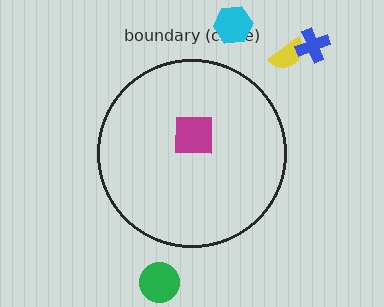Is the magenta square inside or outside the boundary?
Inside.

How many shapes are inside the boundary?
1 inside, 4 outside.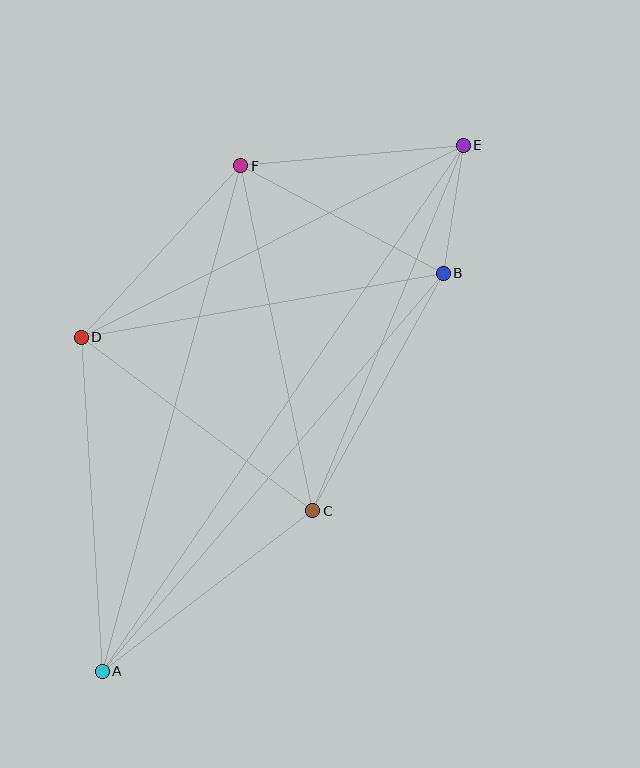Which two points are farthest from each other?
Points A and E are farthest from each other.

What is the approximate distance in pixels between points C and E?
The distance between C and E is approximately 395 pixels.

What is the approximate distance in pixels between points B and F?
The distance between B and F is approximately 229 pixels.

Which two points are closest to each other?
Points B and E are closest to each other.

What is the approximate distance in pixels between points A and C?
The distance between A and C is approximately 265 pixels.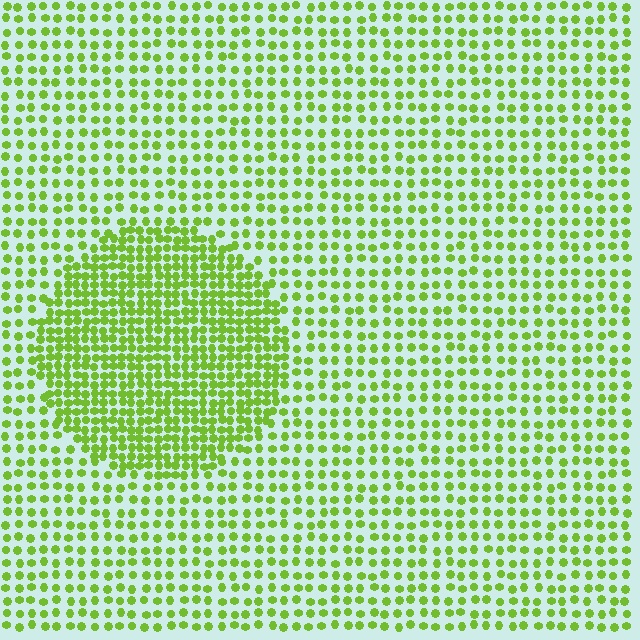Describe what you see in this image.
The image contains small lime elements arranged at two different densities. A circle-shaped region is visible where the elements are more densely packed than the surrounding area.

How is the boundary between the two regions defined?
The boundary is defined by a change in element density (approximately 2.0x ratio). All elements are the same color, size, and shape.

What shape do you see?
I see a circle.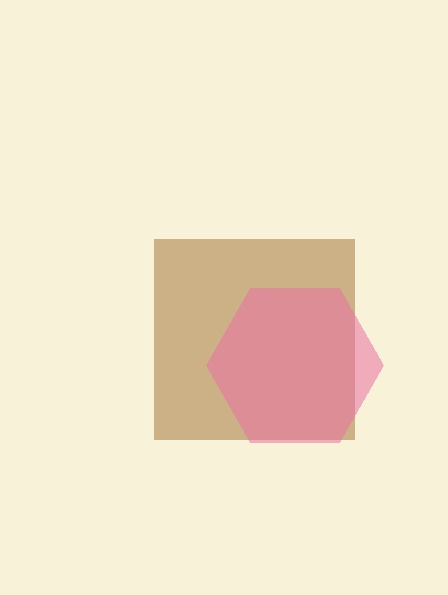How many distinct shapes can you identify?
There are 2 distinct shapes: a brown square, a pink hexagon.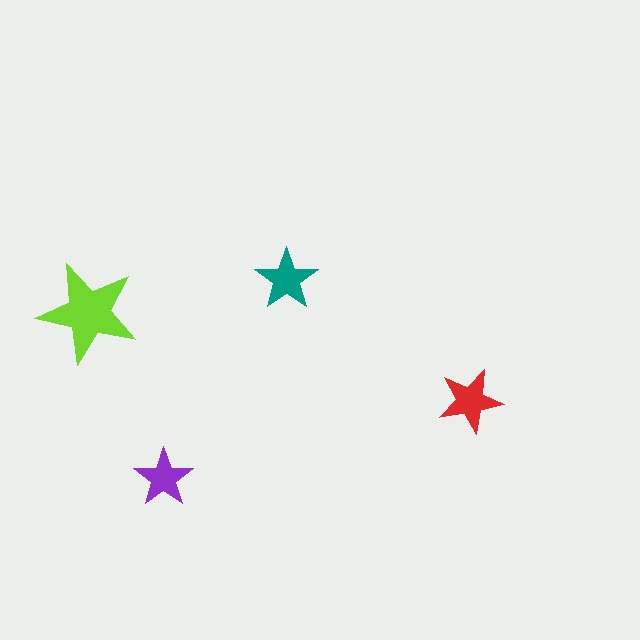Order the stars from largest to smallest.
the lime one, the red one, the teal one, the purple one.